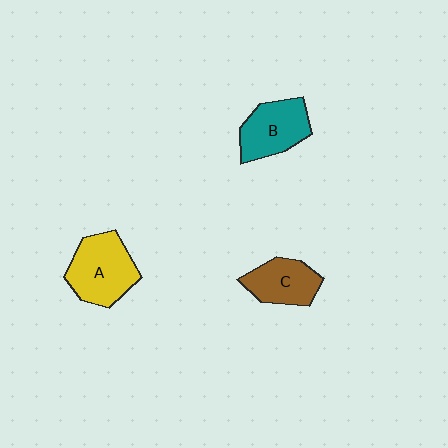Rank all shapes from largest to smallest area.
From largest to smallest: A (yellow), B (teal), C (brown).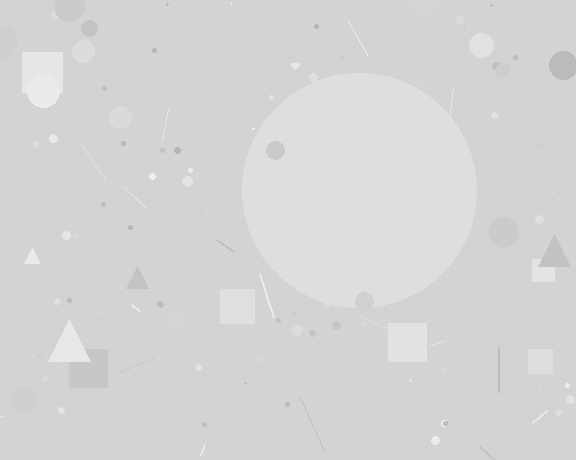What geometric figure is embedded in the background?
A circle is embedded in the background.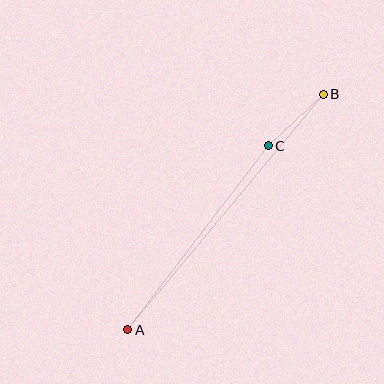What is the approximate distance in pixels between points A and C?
The distance between A and C is approximately 231 pixels.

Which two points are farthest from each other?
Points A and B are farthest from each other.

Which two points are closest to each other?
Points B and C are closest to each other.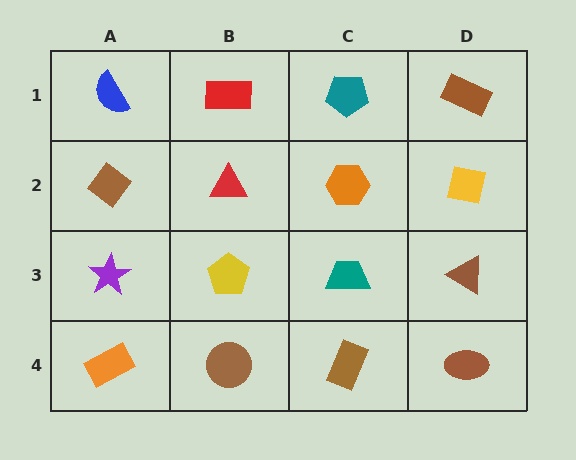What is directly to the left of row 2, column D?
An orange hexagon.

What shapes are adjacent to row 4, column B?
A yellow pentagon (row 3, column B), an orange rectangle (row 4, column A), a brown rectangle (row 4, column C).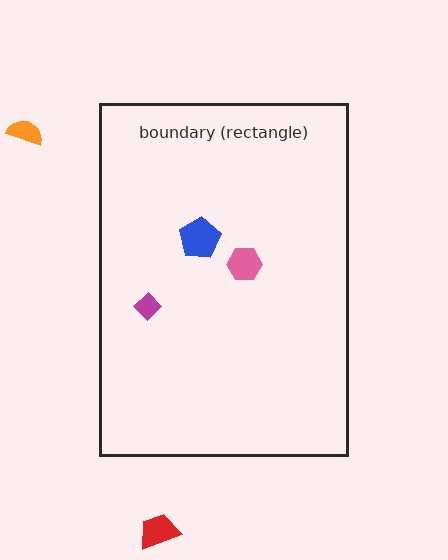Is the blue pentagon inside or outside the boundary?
Inside.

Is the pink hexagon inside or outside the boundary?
Inside.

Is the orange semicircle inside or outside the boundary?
Outside.